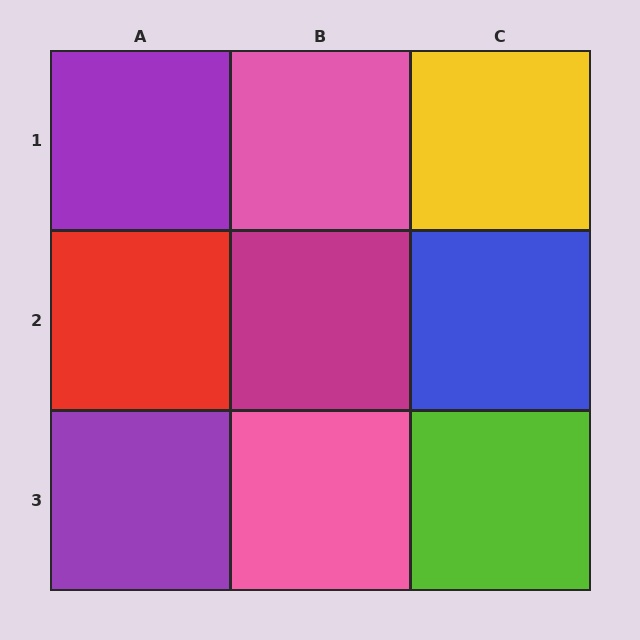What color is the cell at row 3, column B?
Pink.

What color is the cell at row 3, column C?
Lime.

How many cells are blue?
1 cell is blue.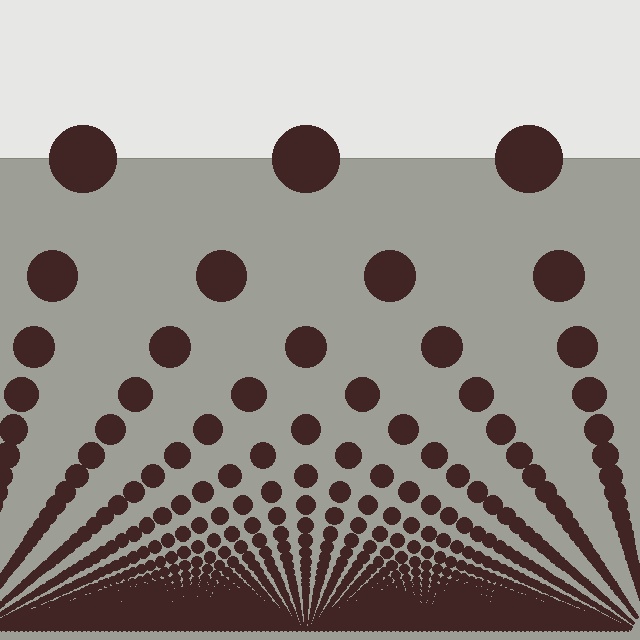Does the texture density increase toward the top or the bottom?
Density increases toward the bottom.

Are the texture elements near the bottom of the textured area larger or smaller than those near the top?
Smaller. The gradient is inverted — elements near the bottom are smaller and denser.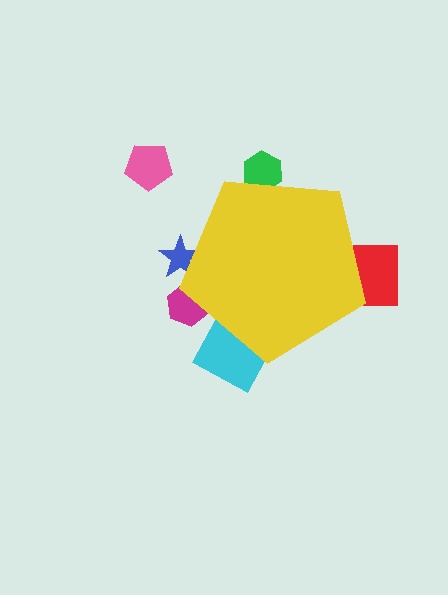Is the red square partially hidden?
Yes, the red square is partially hidden behind the yellow pentagon.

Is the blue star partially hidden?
Yes, the blue star is partially hidden behind the yellow pentagon.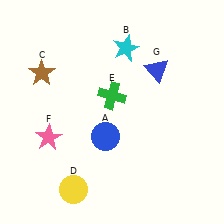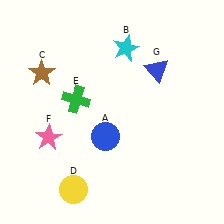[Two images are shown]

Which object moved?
The green cross (E) moved left.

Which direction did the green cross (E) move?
The green cross (E) moved left.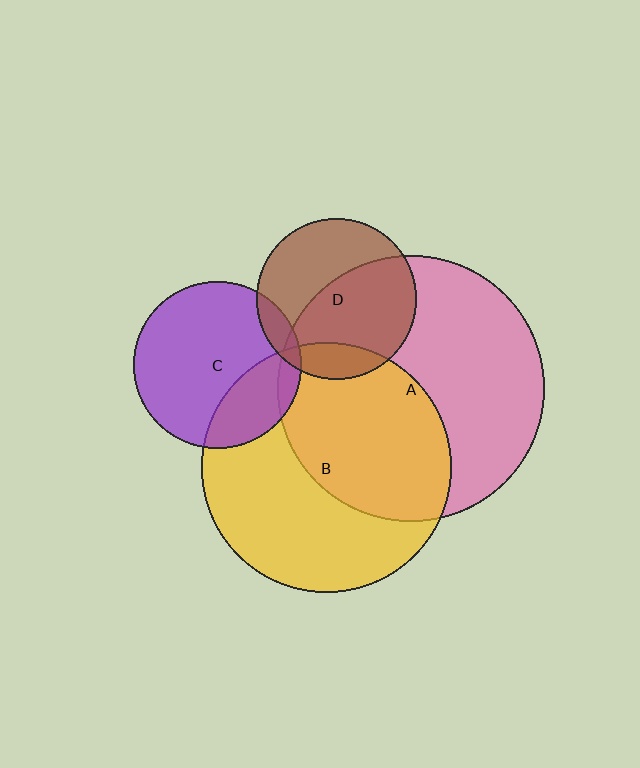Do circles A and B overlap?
Yes.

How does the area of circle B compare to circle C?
Approximately 2.2 times.